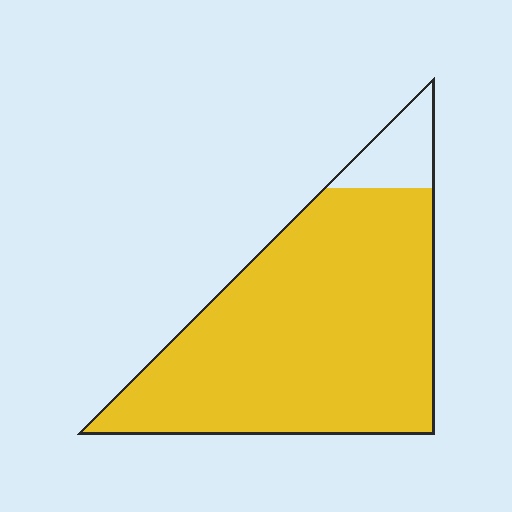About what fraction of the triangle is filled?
About nine tenths (9/10).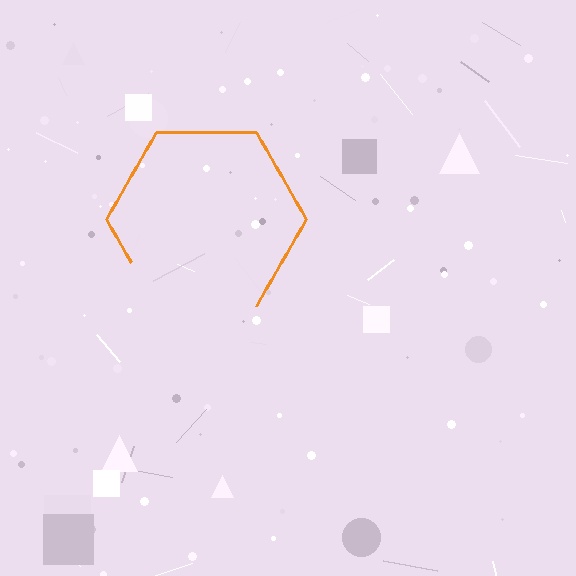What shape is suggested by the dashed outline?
The dashed outline suggests a hexagon.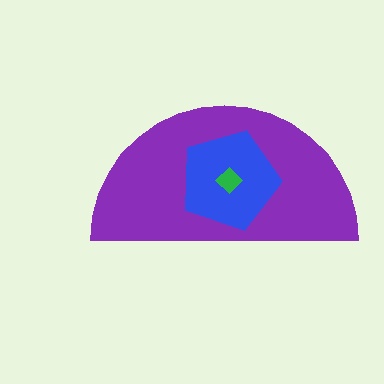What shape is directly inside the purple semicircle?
The blue pentagon.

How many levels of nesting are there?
3.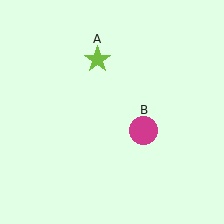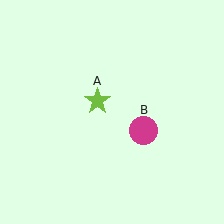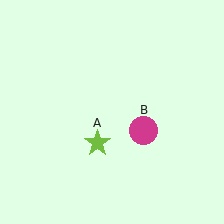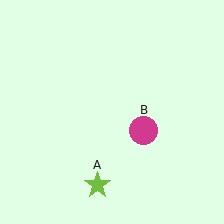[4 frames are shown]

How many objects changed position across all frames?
1 object changed position: lime star (object A).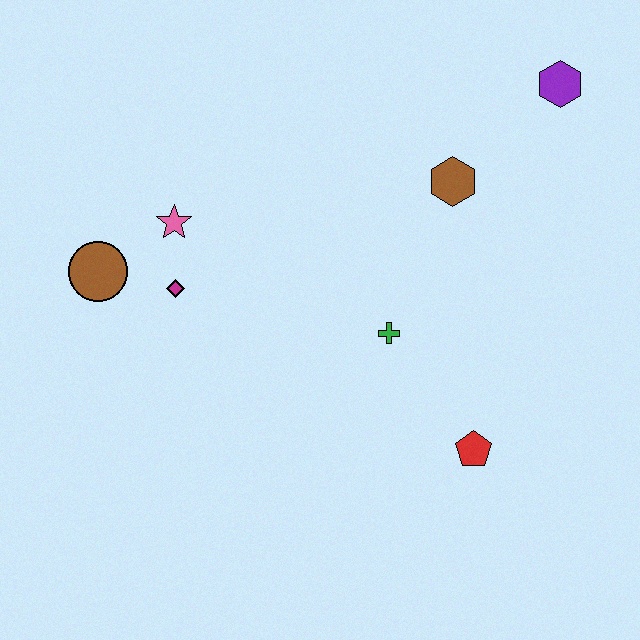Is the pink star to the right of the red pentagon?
No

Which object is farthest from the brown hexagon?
The brown circle is farthest from the brown hexagon.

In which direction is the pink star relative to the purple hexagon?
The pink star is to the left of the purple hexagon.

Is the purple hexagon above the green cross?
Yes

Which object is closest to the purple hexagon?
The brown hexagon is closest to the purple hexagon.